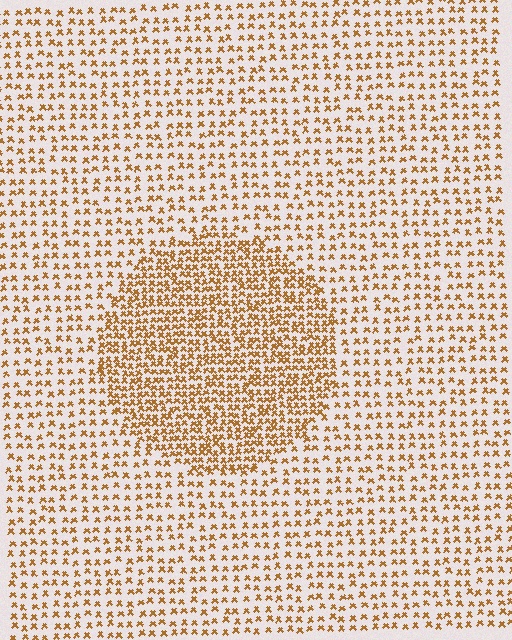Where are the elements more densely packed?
The elements are more densely packed inside the circle boundary.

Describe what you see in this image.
The image contains small brown elements arranged at two different densities. A circle-shaped region is visible where the elements are more densely packed than the surrounding area.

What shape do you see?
I see a circle.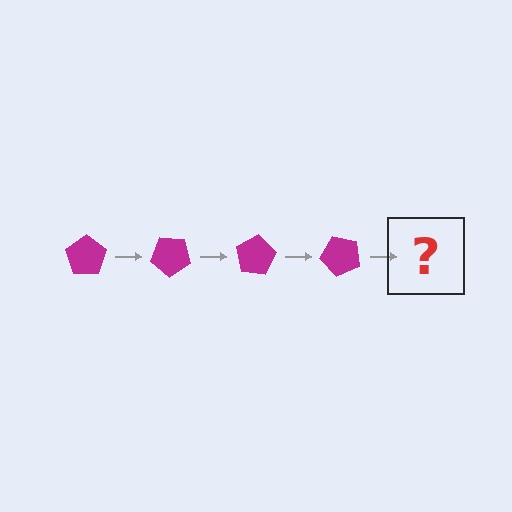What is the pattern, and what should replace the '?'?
The pattern is that the pentagon rotates 40 degrees each step. The '?' should be a magenta pentagon rotated 160 degrees.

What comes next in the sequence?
The next element should be a magenta pentagon rotated 160 degrees.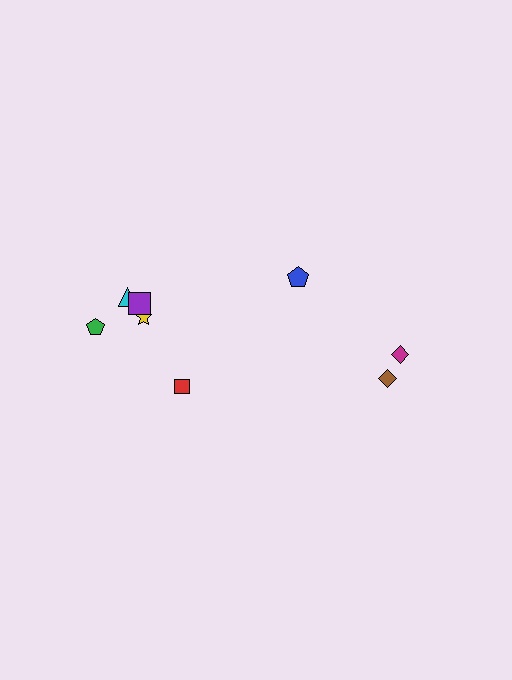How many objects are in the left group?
There are 5 objects.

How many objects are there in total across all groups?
There are 8 objects.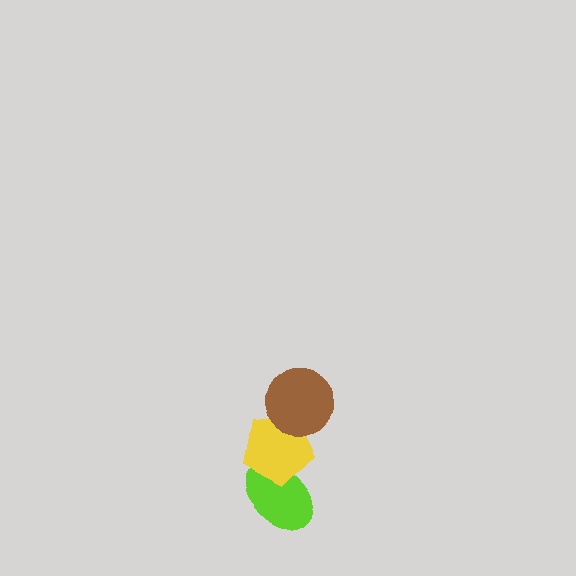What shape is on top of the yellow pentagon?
The brown circle is on top of the yellow pentagon.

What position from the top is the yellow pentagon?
The yellow pentagon is 2nd from the top.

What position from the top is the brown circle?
The brown circle is 1st from the top.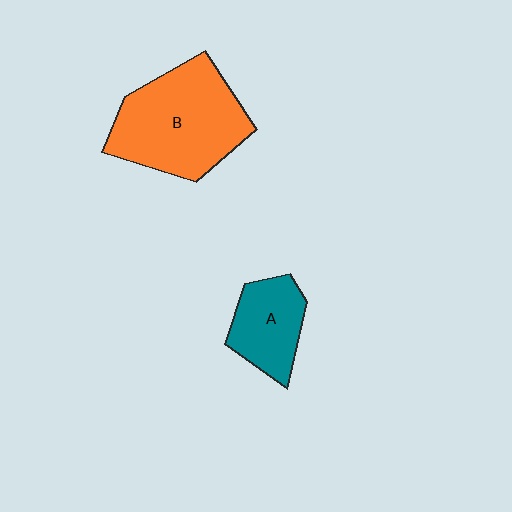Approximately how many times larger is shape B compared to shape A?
Approximately 2.0 times.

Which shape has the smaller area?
Shape A (teal).